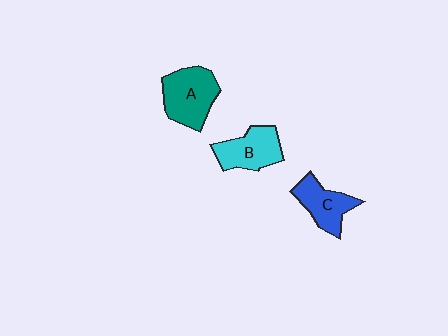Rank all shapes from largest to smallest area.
From largest to smallest: A (teal), B (cyan), C (blue).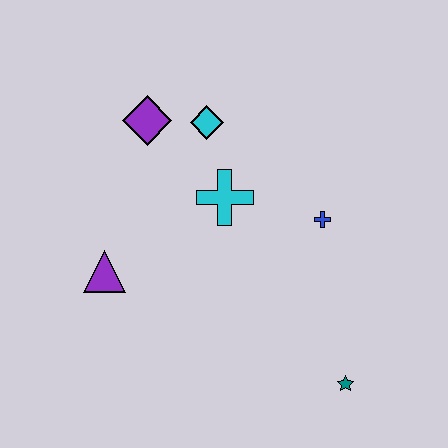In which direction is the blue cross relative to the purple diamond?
The blue cross is to the right of the purple diamond.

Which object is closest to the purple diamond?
The cyan diamond is closest to the purple diamond.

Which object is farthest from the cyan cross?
The teal star is farthest from the cyan cross.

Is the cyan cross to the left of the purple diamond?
No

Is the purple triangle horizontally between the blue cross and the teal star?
No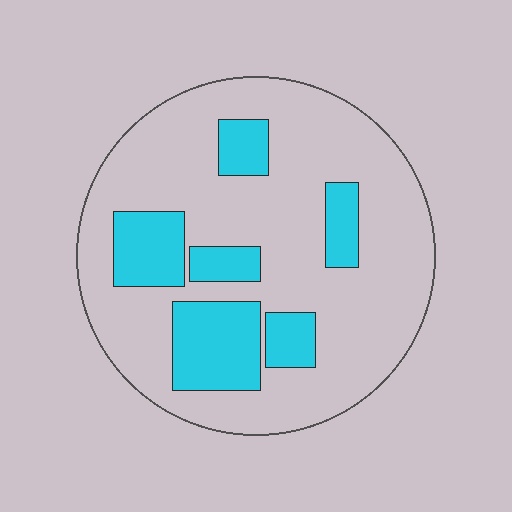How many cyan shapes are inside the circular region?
6.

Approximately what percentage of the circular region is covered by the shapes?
Approximately 25%.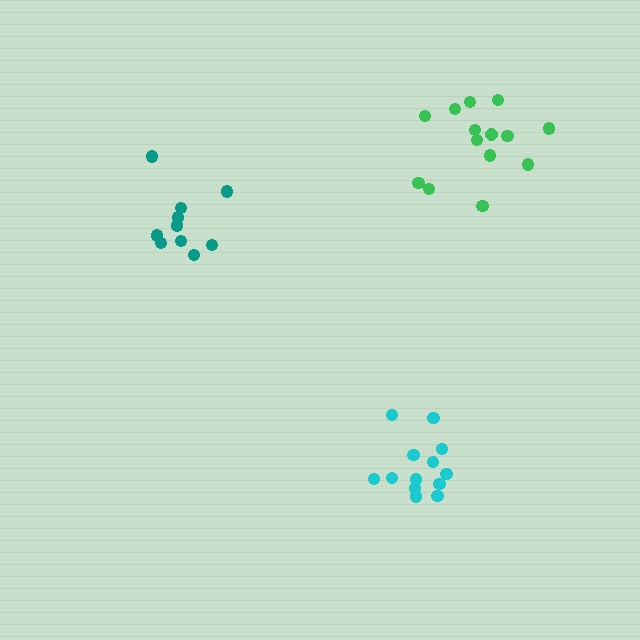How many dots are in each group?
Group 1: 14 dots, Group 2: 13 dots, Group 3: 10 dots (37 total).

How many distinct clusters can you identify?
There are 3 distinct clusters.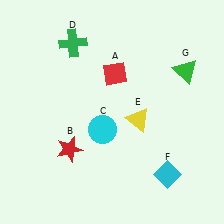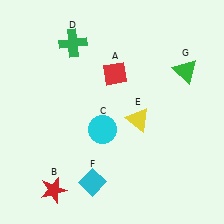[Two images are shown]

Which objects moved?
The objects that moved are: the red star (B), the cyan diamond (F).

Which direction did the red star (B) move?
The red star (B) moved down.